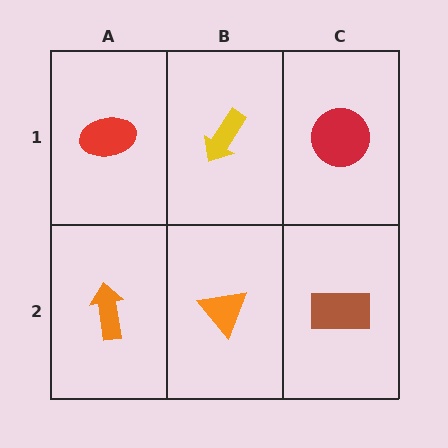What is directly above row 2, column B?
A yellow arrow.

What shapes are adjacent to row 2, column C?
A red circle (row 1, column C), an orange triangle (row 2, column B).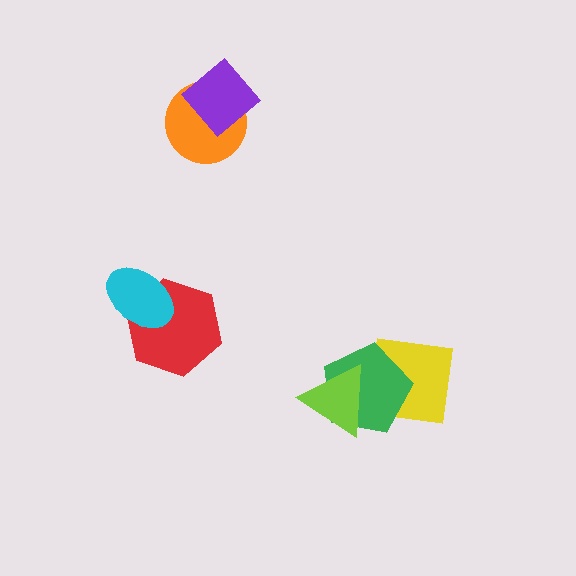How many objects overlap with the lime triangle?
1 object overlaps with the lime triangle.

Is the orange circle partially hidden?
Yes, it is partially covered by another shape.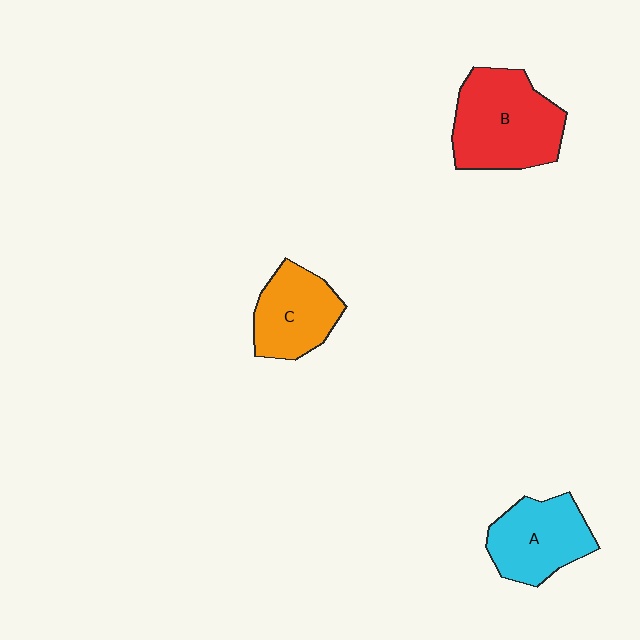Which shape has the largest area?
Shape B (red).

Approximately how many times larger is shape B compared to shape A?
Approximately 1.4 times.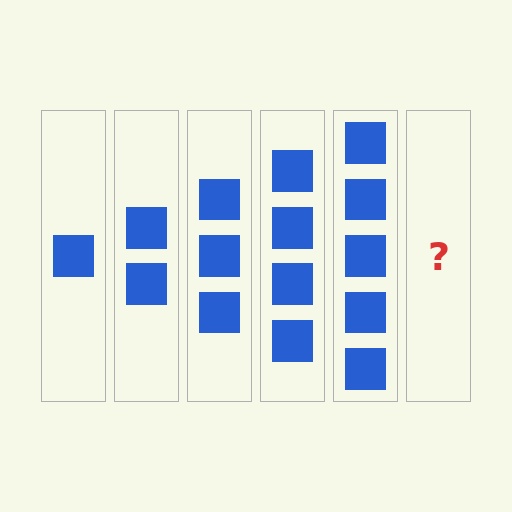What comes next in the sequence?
The next element should be 6 squares.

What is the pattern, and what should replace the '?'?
The pattern is that each step adds one more square. The '?' should be 6 squares.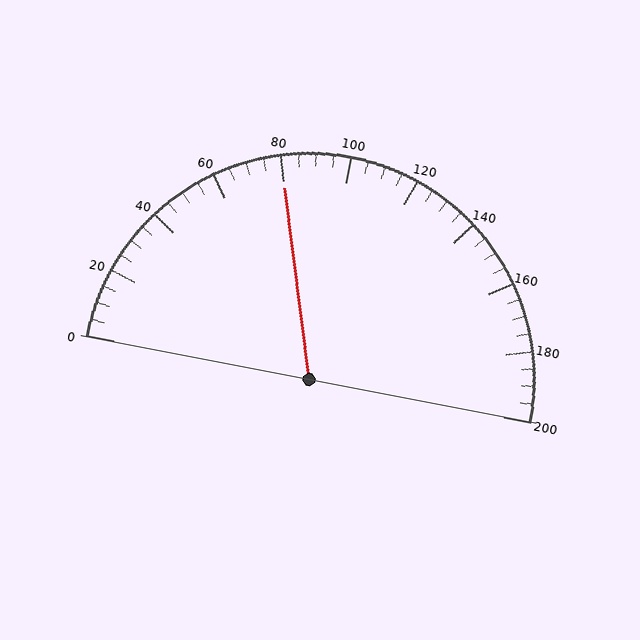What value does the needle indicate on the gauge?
The needle indicates approximately 80.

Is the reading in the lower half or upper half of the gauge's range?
The reading is in the lower half of the range (0 to 200).